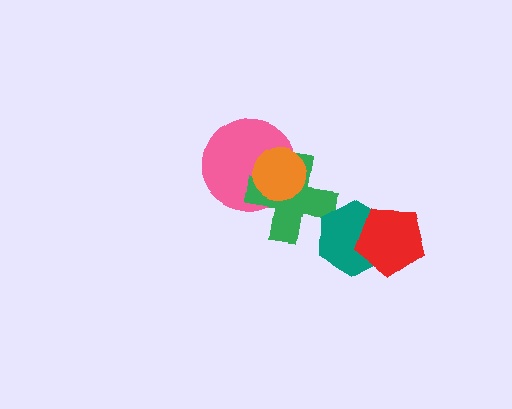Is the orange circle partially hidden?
No, no other shape covers it.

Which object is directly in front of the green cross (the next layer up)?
The orange circle is directly in front of the green cross.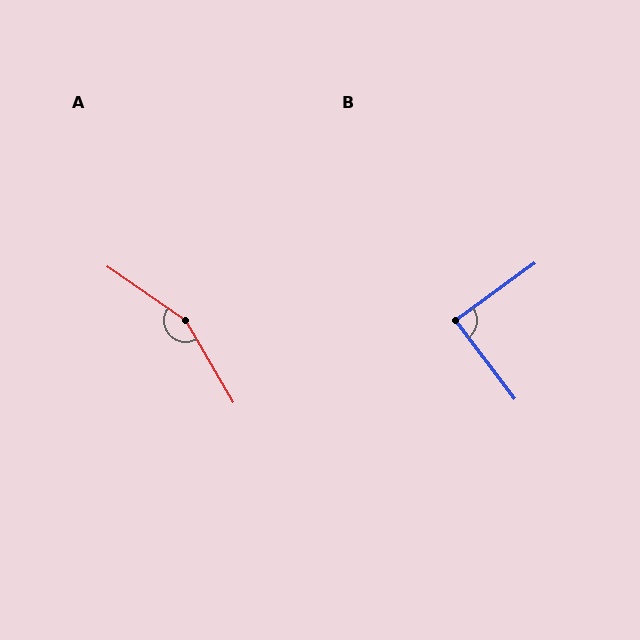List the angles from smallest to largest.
B (88°), A (155°).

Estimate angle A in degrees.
Approximately 155 degrees.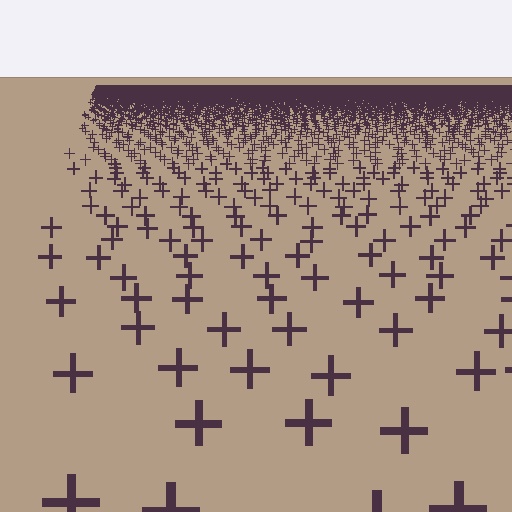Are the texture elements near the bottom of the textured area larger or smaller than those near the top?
Larger. Near the bottom, elements are closer to the viewer and appear at a bigger on-screen size.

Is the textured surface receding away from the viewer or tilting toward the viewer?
The surface is receding away from the viewer. Texture elements get smaller and denser toward the top.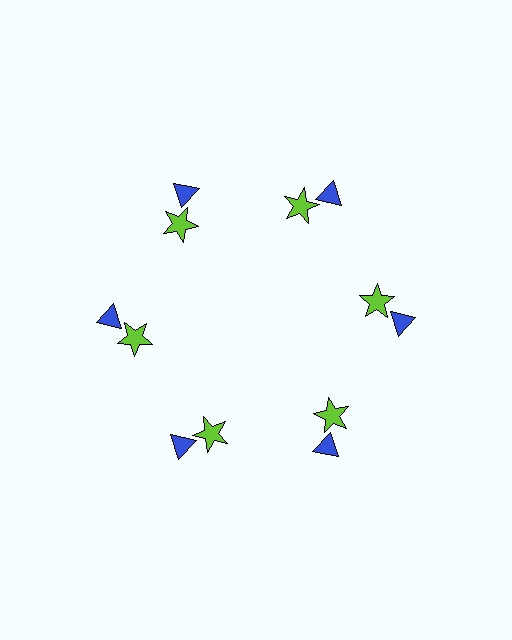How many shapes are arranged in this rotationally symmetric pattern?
There are 12 shapes, arranged in 6 groups of 2.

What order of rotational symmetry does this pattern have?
This pattern has 6-fold rotational symmetry.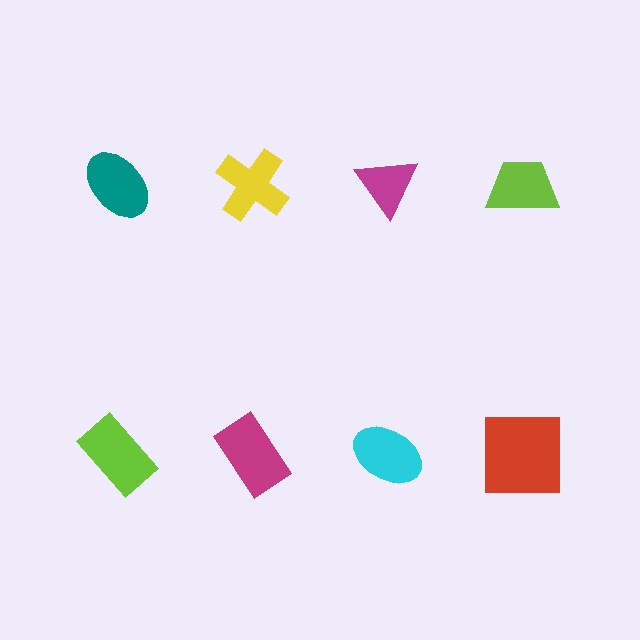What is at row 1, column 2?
A yellow cross.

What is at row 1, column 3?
A magenta triangle.